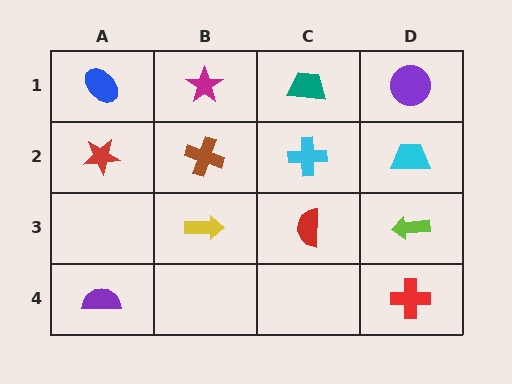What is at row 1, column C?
A teal trapezoid.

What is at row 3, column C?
A red semicircle.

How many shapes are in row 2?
4 shapes.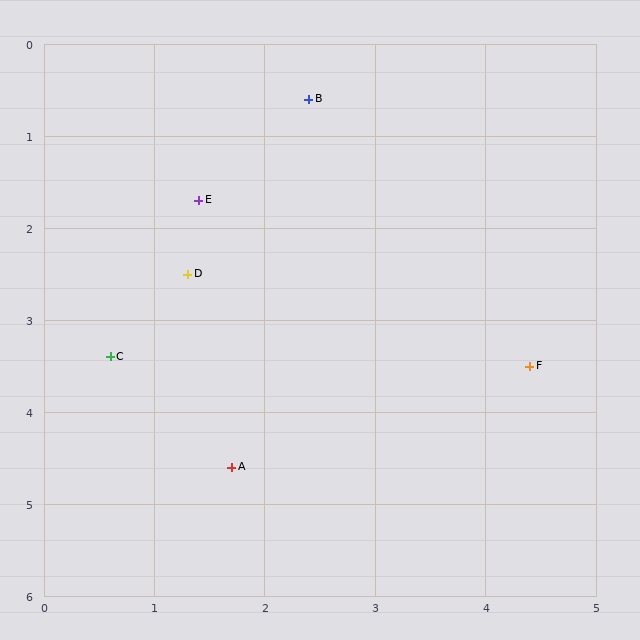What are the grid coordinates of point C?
Point C is at approximately (0.6, 3.4).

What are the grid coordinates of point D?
Point D is at approximately (1.3, 2.5).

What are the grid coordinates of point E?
Point E is at approximately (1.4, 1.7).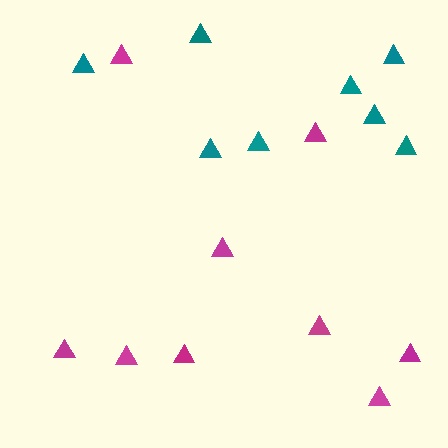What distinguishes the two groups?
There are 2 groups: one group of magenta triangles (9) and one group of teal triangles (8).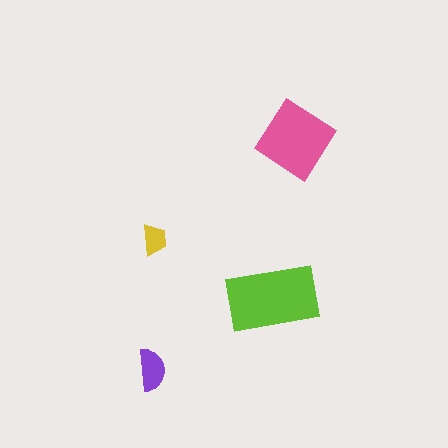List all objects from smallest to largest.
The yellow trapezoid, the purple semicircle, the pink diamond, the lime rectangle.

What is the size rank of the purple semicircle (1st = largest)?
3rd.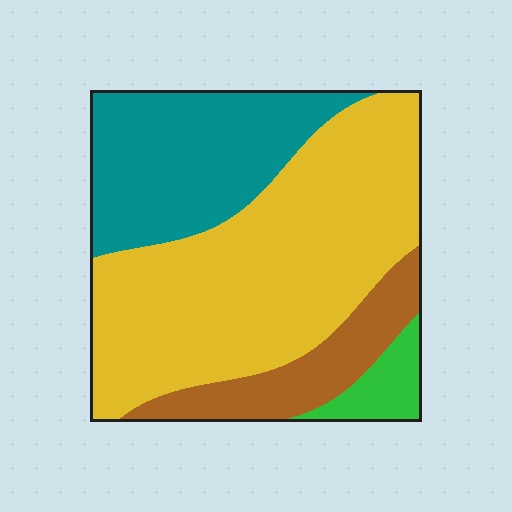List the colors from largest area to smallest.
From largest to smallest: yellow, teal, brown, green.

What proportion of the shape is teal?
Teal takes up about one quarter (1/4) of the shape.